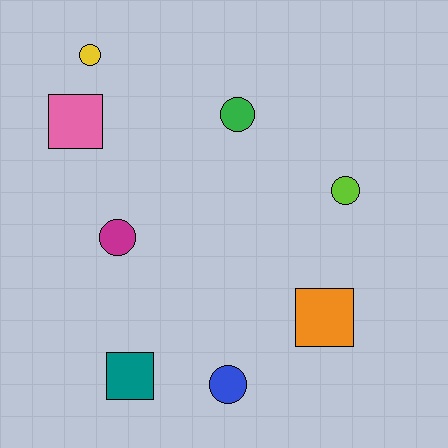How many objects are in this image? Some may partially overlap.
There are 8 objects.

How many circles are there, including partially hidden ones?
There are 5 circles.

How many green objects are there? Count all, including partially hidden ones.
There is 1 green object.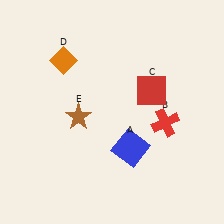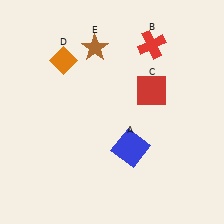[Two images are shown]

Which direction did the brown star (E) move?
The brown star (E) moved up.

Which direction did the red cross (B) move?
The red cross (B) moved up.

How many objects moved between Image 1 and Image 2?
2 objects moved between the two images.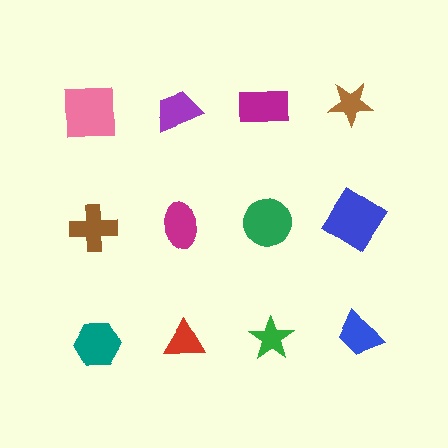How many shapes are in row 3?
4 shapes.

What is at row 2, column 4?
A blue diamond.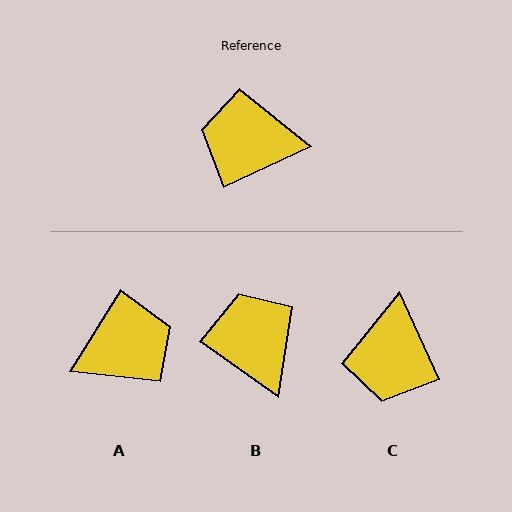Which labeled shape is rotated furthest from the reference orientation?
A, about 147 degrees away.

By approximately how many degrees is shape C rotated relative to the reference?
Approximately 90 degrees counter-clockwise.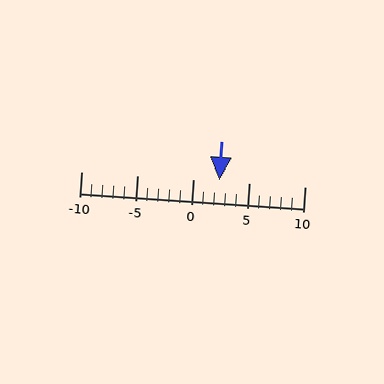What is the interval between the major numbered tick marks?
The major tick marks are spaced 5 units apart.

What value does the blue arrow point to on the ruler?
The blue arrow points to approximately 2.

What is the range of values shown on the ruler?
The ruler shows values from -10 to 10.